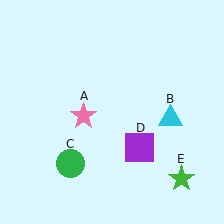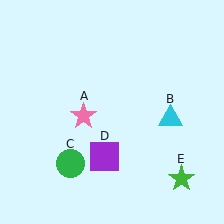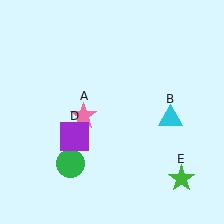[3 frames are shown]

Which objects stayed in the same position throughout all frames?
Pink star (object A) and cyan triangle (object B) and green circle (object C) and green star (object E) remained stationary.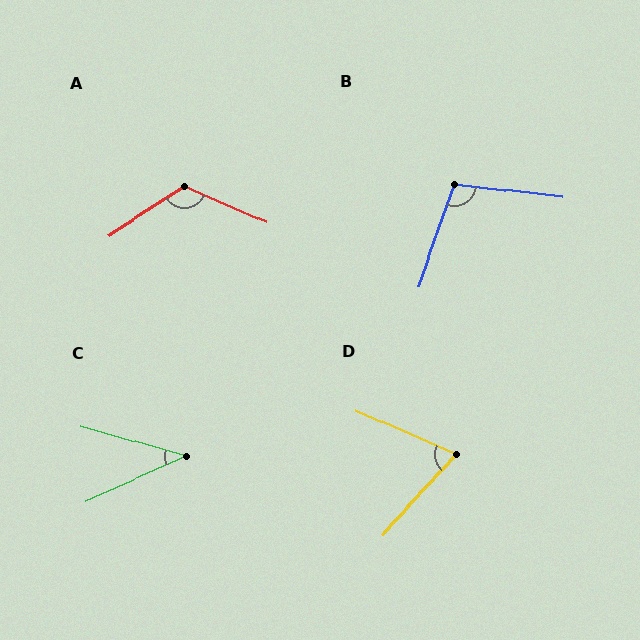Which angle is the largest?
A, at approximately 124 degrees.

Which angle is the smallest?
C, at approximately 40 degrees.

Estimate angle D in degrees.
Approximately 71 degrees.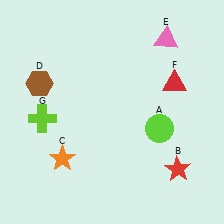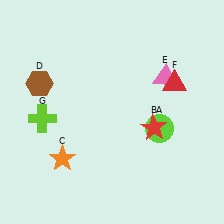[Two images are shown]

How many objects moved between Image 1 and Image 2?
2 objects moved between the two images.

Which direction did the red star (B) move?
The red star (B) moved up.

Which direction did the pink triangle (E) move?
The pink triangle (E) moved down.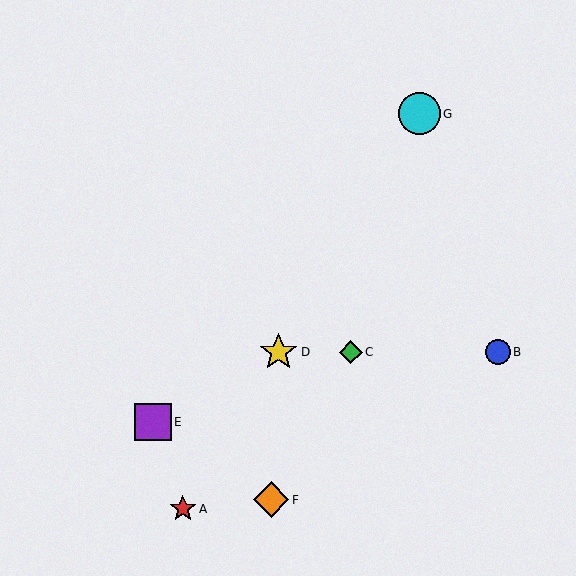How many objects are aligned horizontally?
3 objects (B, C, D) are aligned horizontally.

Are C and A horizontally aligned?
No, C is at y≈352 and A is at y≈509.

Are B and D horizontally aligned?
Yes, both are at y≈352.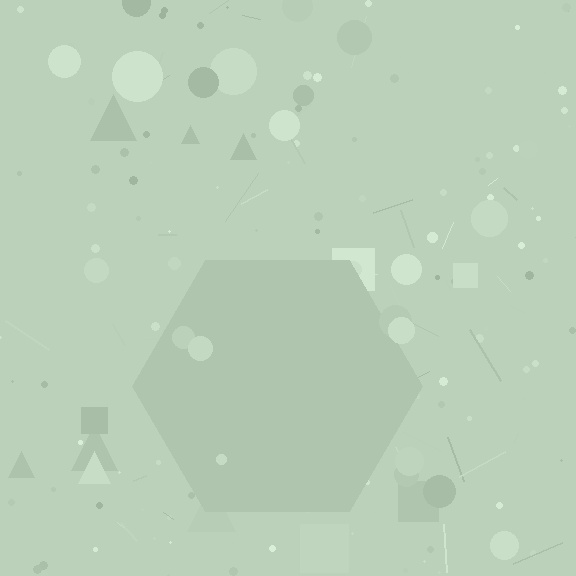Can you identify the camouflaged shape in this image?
The camouflaged shape is a hexagon.